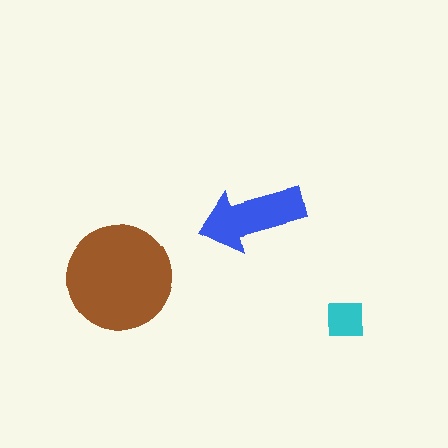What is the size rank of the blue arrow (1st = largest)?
2nd.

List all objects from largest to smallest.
The brown circle, the blue arrow, the cyan square.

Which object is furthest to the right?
The cyan square is rightmost.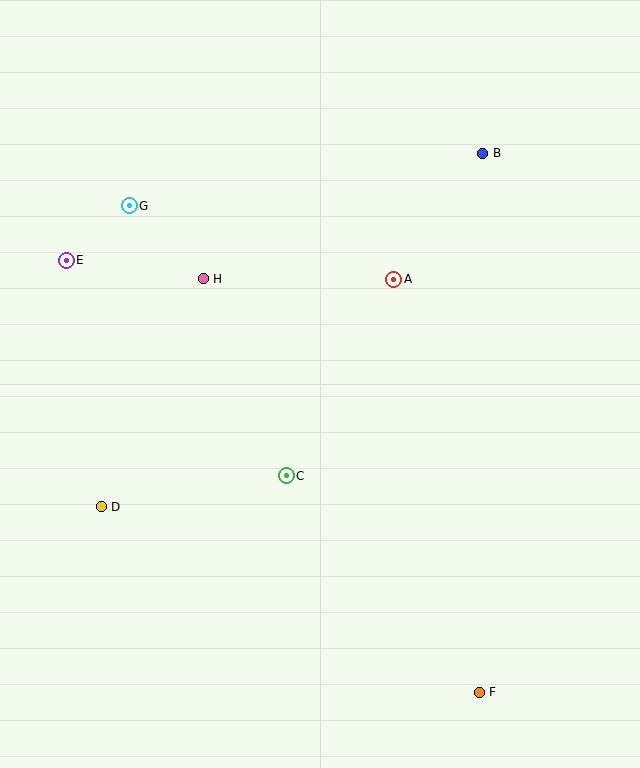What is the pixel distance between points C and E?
The distance between C and E is 308 pixels.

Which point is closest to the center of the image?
Point C at (286, 476) is closest to the center.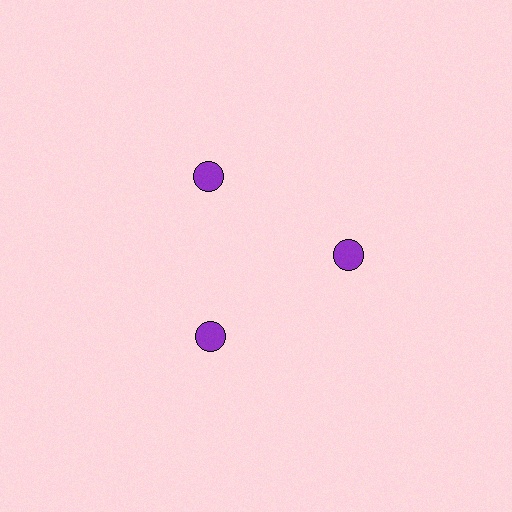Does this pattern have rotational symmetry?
Yes, this pattern has 3-fold rotational symmetry. It looks the same after rotating 120 degrees around the center.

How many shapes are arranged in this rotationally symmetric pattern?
There are 3 shapes, arranged in 3 groups of 1.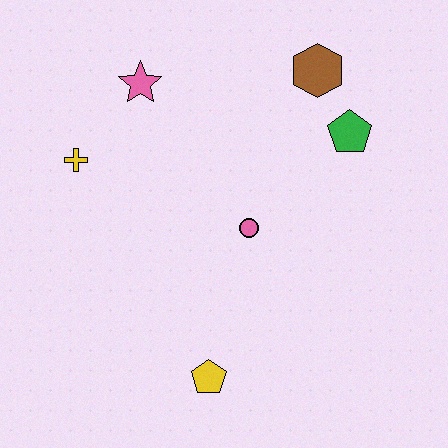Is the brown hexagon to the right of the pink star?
Yes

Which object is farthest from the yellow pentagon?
The brown hexagon is farthest from the yellow pentagon.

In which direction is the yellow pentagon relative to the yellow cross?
The yellow pentagon is below the yellow cross.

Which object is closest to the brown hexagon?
The green pentagon is closest to the brown hexagon.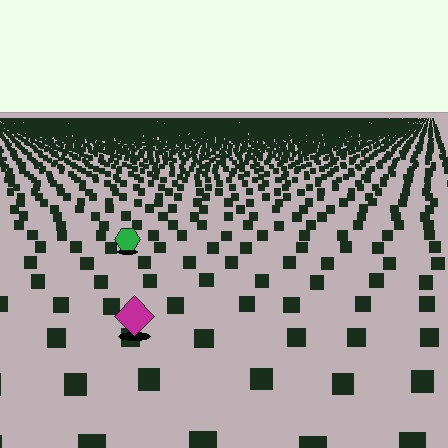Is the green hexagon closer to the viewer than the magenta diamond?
No. The magenta diamond is closer — you can tell from the texture gradient: the ground texture is coarser near it.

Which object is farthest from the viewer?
The green hexagon is farthest from the viewer. It appears smaller and the ground texture around it is denser.